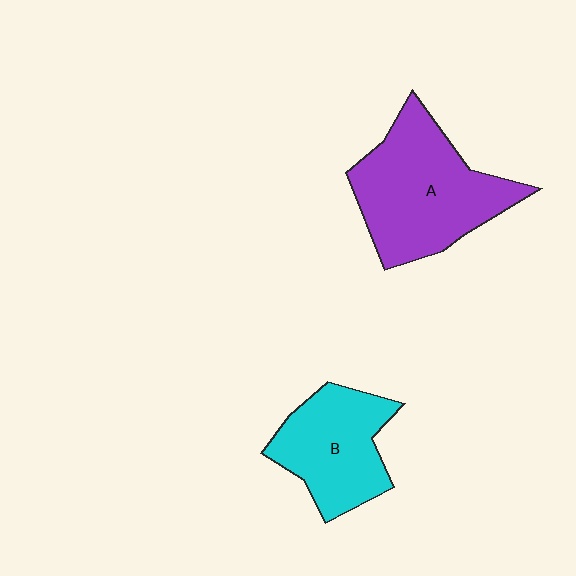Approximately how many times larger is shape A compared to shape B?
Approximately 1.4 times.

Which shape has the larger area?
Shape A (purple).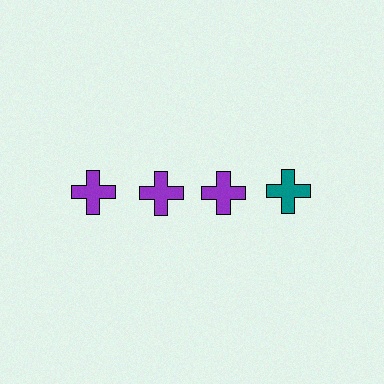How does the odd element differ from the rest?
It has a different color: teal instead of purple.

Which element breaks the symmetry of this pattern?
The teal cross in the top row, second from right column breaks the symmetry. All other shapes are purple crosses.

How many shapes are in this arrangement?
There are 4 shapes arranged in a grid pattern.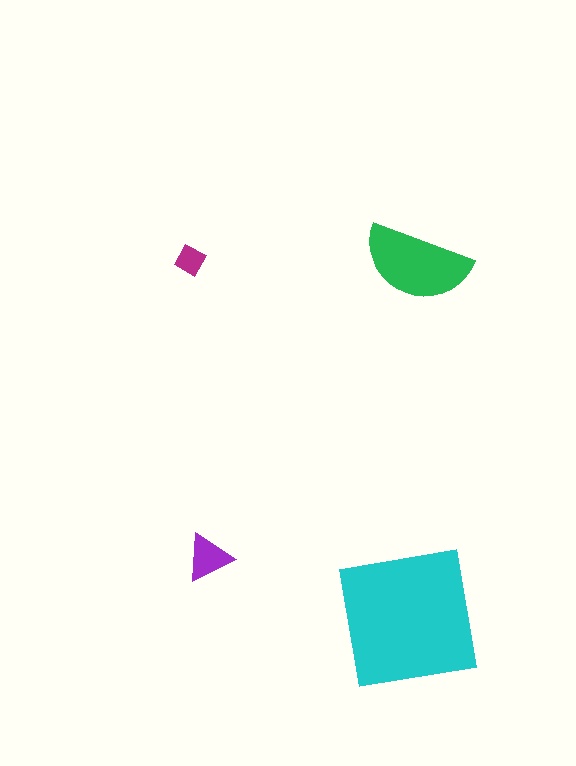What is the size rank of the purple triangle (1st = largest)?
3rd.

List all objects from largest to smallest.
The cyan square, the green semicircle, the purple triangle, the magenta diamond.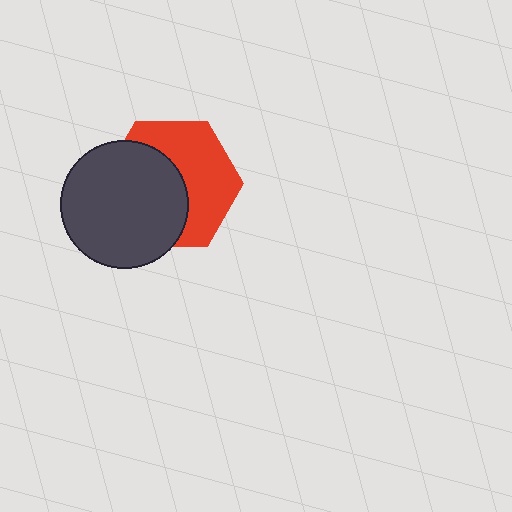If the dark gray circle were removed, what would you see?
You would see the complete red hexagon.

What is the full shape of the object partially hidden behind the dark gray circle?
The partially hidden object is a red hexagon.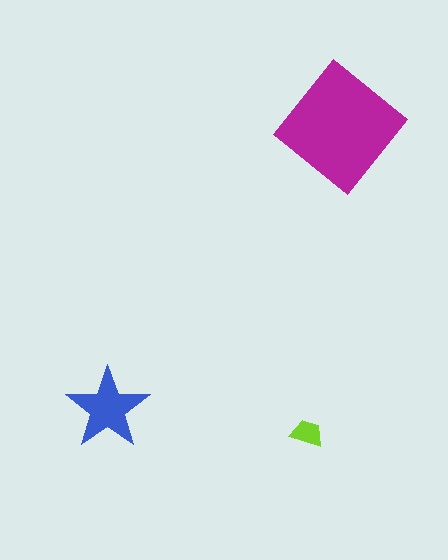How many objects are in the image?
There are 3 objects in the image.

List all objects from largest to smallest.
The magenta diamond, the blue star, the lime trapezoid.